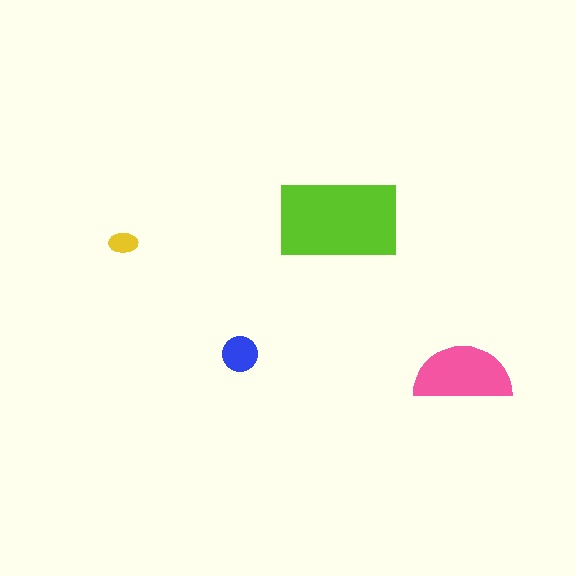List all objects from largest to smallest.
The lime rectangle, the pink semicircle, the blue circle, the yellow ellipse.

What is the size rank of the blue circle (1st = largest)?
3rd.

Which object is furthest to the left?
The yellow ellipse is leftmost.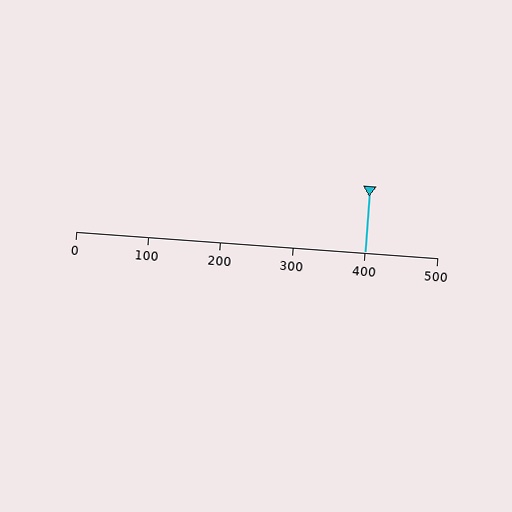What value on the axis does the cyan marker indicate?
The marker indicates approximately 400.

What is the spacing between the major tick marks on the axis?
The major ticks are spaced 100 apart.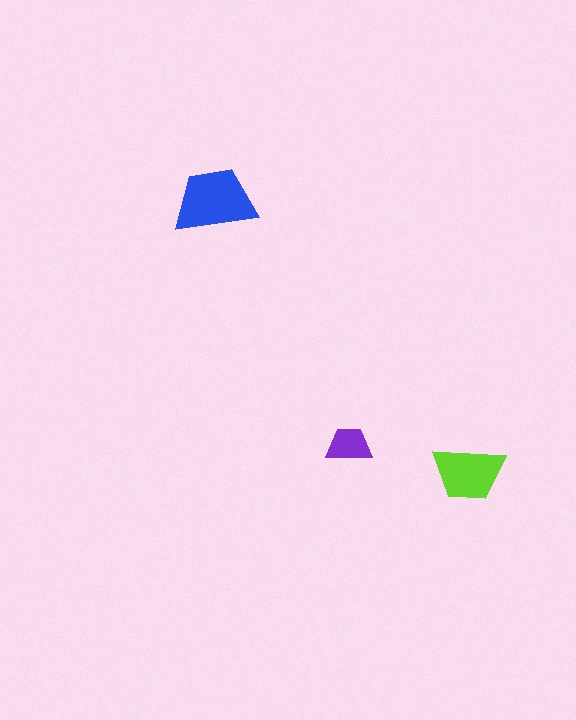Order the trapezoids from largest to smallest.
the blue one, the lime one, the purple one.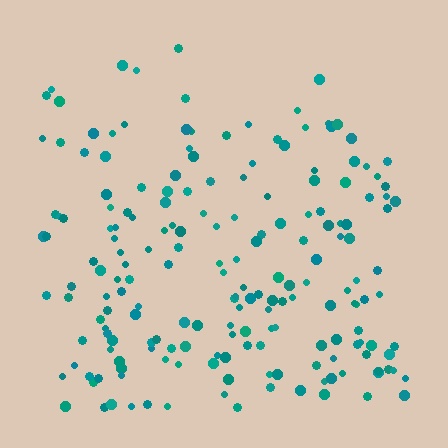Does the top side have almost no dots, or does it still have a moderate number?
Still a moderate number, just noticeably fewer than the bottom.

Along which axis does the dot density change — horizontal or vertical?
Vertical.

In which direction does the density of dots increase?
From top to bottom, with the bottom side densest.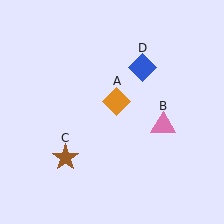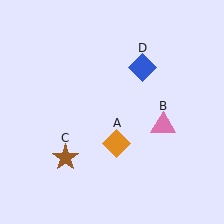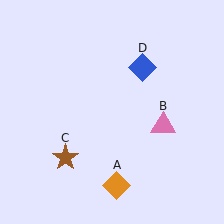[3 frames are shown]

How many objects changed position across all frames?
1 object changed position: orange diamond (object A).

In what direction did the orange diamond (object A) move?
The orange diamond (object A) moved down.